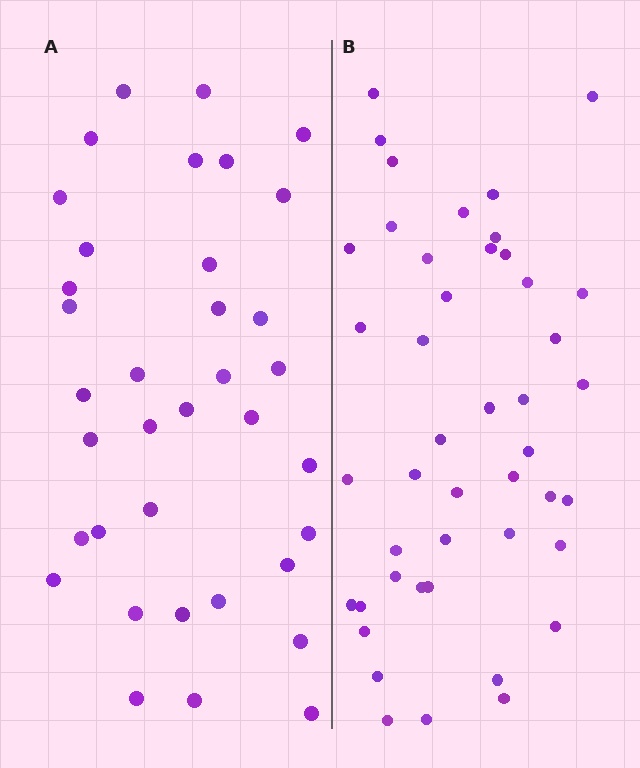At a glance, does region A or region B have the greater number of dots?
Region B (the right region) has more dots.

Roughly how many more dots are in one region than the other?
Region B has roughly 8 or so more dots than region A.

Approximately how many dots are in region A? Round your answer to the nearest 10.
About 40 dots. (The exact count is 36, which rounds to 40.)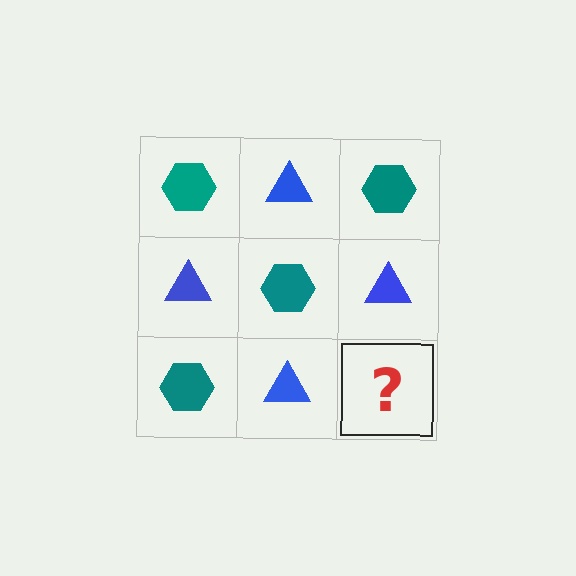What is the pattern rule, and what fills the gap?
The rule is that it alternates teal hexagon and blue triangle in a checkerboard pattern. The gap should be filled with a teal hexagon.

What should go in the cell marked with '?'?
The missing cell should contain a teal hexagon.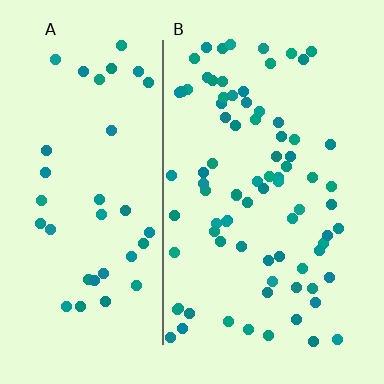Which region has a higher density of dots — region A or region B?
B (the right).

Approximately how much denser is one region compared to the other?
Approximately 2.1× — region B over region A.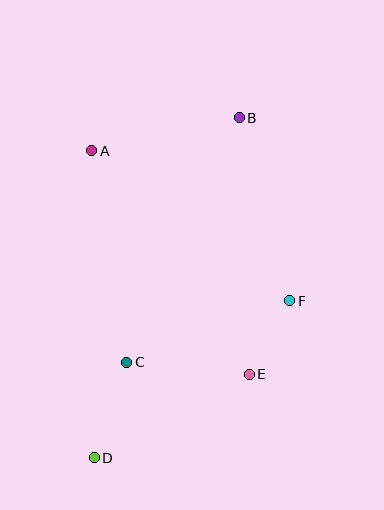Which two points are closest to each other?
Points E and F are closest to each other.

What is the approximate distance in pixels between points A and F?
The distance between A and F is approximately 249 pixels.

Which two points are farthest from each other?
Points B and D are farthest from each other.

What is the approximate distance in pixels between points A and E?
The distance between A and E is approximately 274 pixels.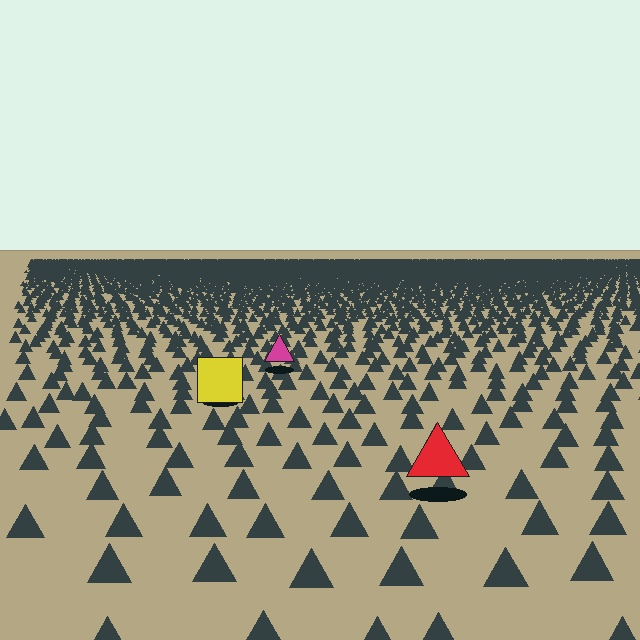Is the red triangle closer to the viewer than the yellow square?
Yes. The red triangle is closer — you can tell from the texture gradient: the ground texture is coarser near it.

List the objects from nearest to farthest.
From nearest to farthest: the red triangle, the yellow square, the magenta triangle.